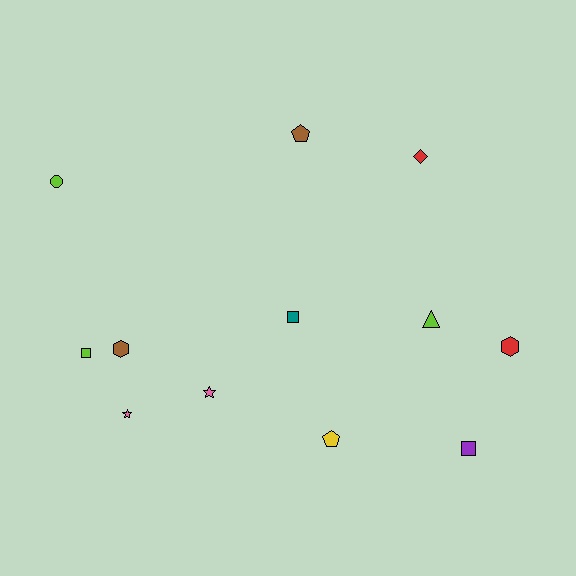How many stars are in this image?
There are 2 stars.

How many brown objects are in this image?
There are 2 brown objects.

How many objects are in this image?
There are 12 objects.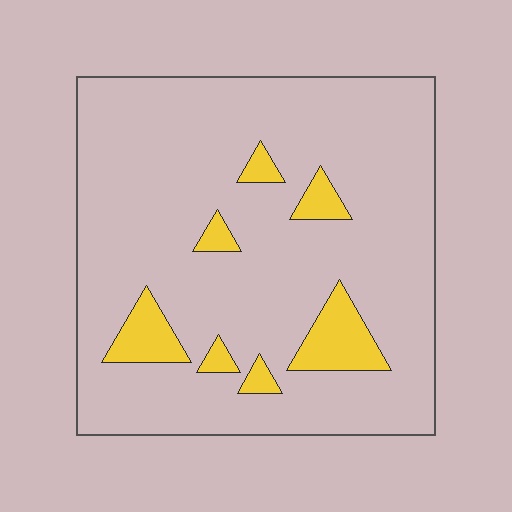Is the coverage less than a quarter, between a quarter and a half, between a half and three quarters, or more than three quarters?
Less than a quarter.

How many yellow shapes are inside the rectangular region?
7.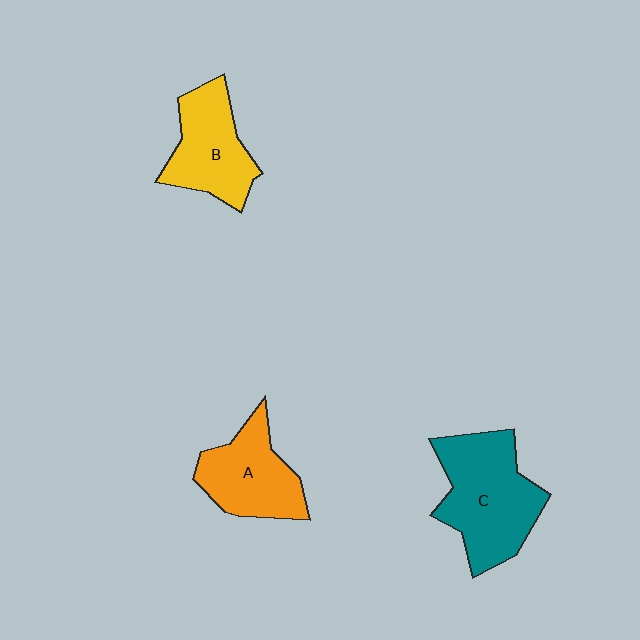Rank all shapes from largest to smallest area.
From largest to smallest: C (teal), B (yellow), A (orange).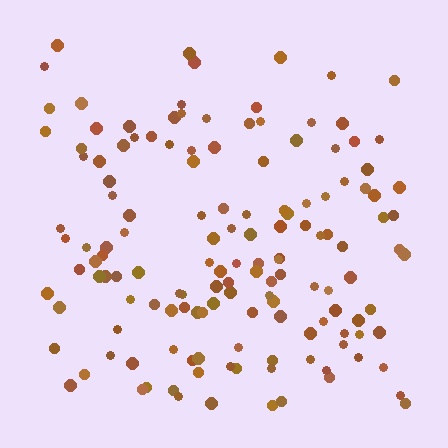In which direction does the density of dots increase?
From top to bottom, with the bottom side densest.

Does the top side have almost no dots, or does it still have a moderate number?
Still a moderate number, just noticeably fewer than the bottom.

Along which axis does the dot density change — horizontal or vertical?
Vertical.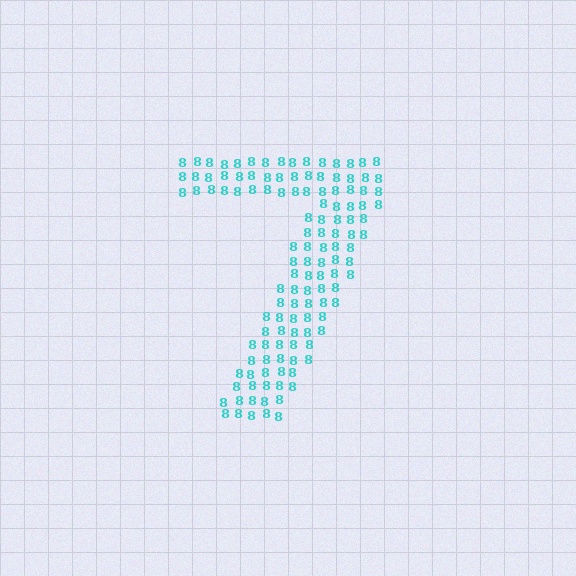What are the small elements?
The small elements are digit 8's.